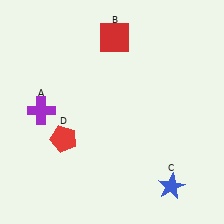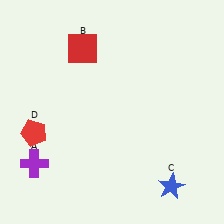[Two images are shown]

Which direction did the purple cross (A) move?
The purple cross (A) moved down.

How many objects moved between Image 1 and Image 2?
3 objects moved between the two images.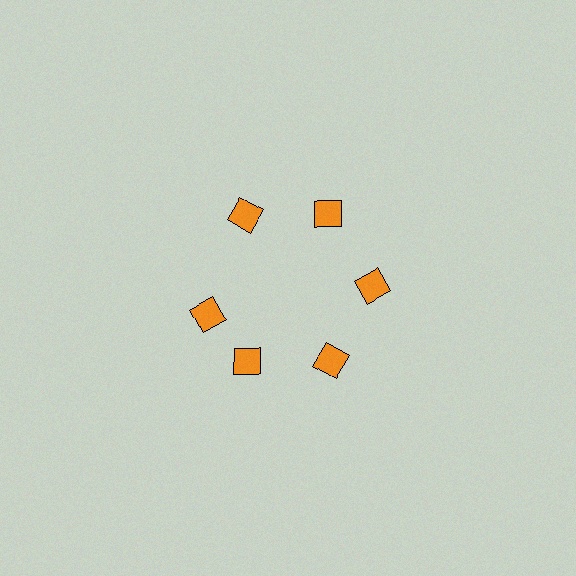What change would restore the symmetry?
The symmetry would be restored by rotating it back into even spacing with its neighbors so that all 6 diamonds sit at equal angles and equal distance from the center.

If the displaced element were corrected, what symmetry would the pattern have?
It would have 6-fold rotational symmetry — the pattern would map onto itself every 60 degrees.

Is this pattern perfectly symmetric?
No. The 6 orange diamonds are arranged in a ring, but one element near the 9 o'clock position is rotated out of alignment along the ring, breaking the 6-fold rotational symmetry.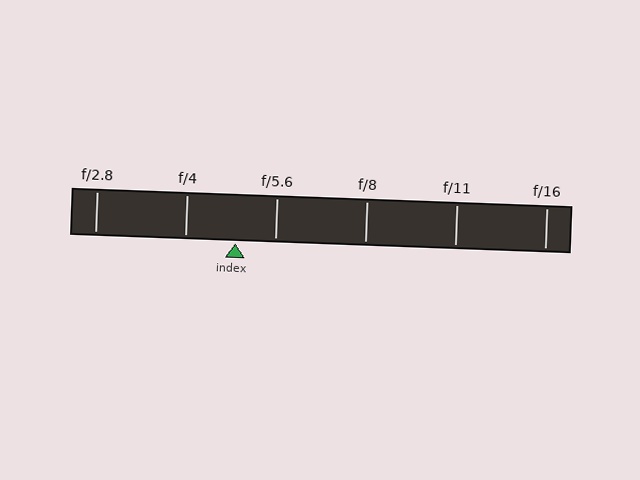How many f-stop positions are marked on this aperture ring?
There are 6 f-stop positions marked.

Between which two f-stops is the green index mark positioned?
The index mark is between f/4 and f/5.6.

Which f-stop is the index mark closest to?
The index mark is closest to f/5.6.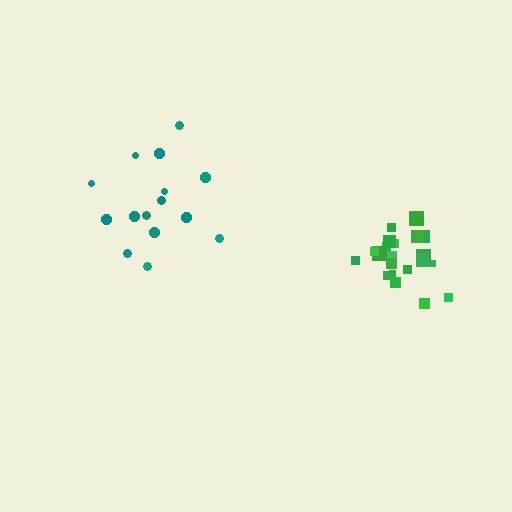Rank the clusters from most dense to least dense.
green, teal.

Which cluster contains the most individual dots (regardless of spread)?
Green (22).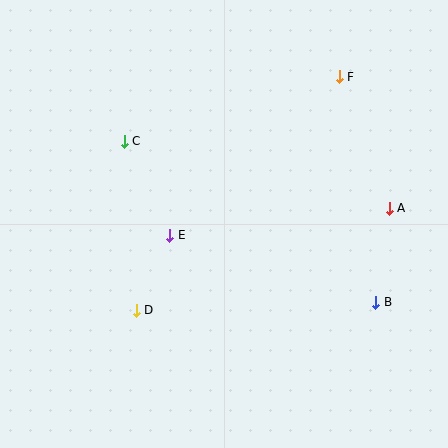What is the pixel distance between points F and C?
The distance between F and C is 224 pixels.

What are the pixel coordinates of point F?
Point F is at (339, 77).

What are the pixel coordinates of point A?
Point A is at (389, 208).